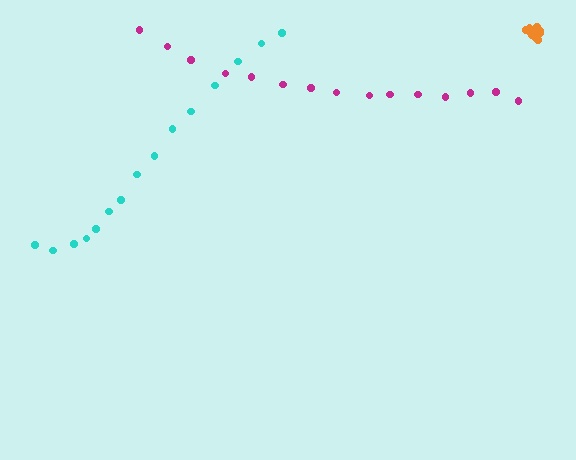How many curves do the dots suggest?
There are 3 distinct paths.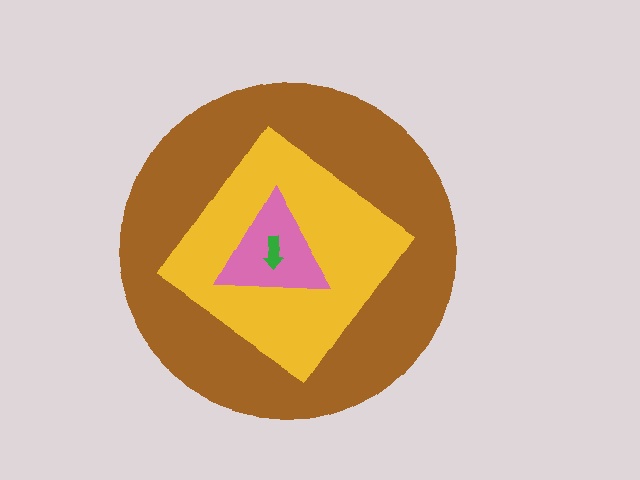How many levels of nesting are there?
4.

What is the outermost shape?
The brown circle.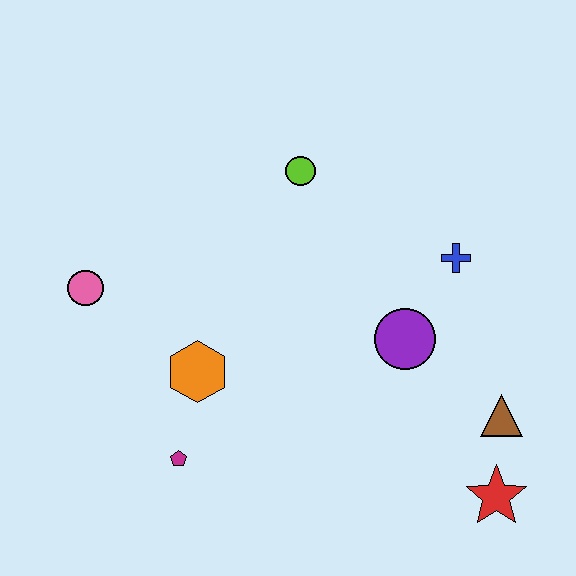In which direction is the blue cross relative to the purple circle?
The blue cross is above the purple circle.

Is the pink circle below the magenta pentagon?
No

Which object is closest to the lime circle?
The blue cross is closest to the lime circle.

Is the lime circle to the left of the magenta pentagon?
No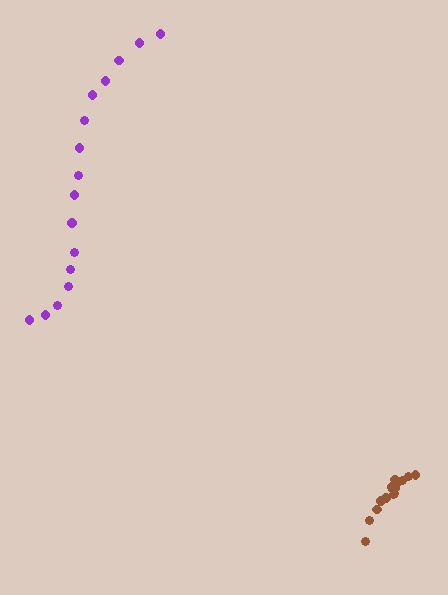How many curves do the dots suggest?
There are 2 distinct paths.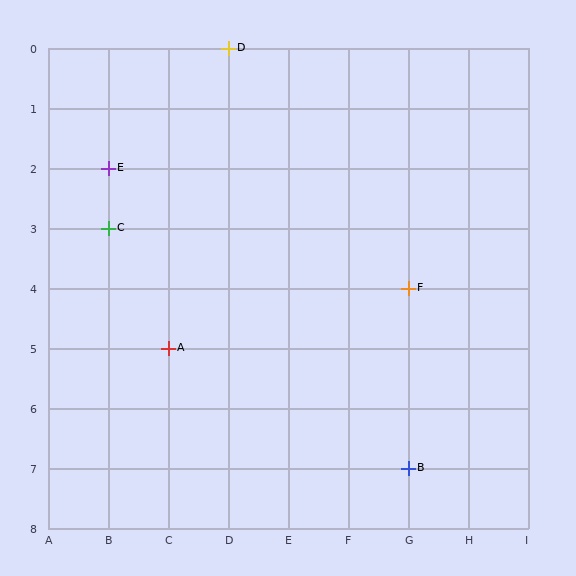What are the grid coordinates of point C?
Point C is at grid coordinates (B, 3).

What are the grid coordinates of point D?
Point D is at grid coordinates (D, 0).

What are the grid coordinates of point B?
Point B is at grid coordinates (G, 7).